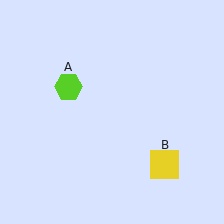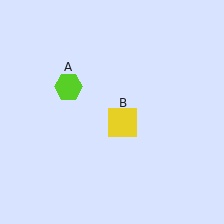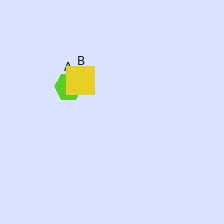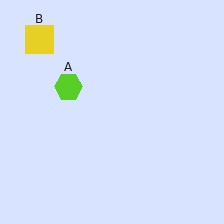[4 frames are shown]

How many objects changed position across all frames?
1 object changed position: yellow square (object B).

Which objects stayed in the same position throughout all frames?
Lime hexagon (object A) remained stationary.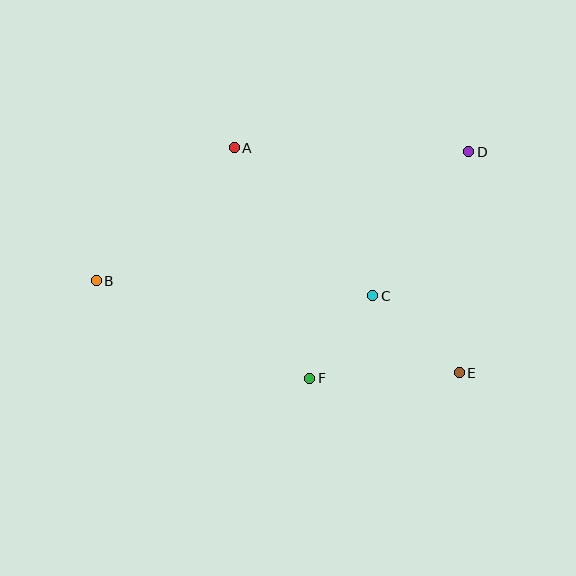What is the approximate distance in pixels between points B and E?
The distance between B and E is approximately 375 pixels.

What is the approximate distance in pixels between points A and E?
The distance between A and E is approximately 318 pixels.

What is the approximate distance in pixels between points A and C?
The distance between A and C is approximately 203 pixels.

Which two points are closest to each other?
Points C and F are closest to each other.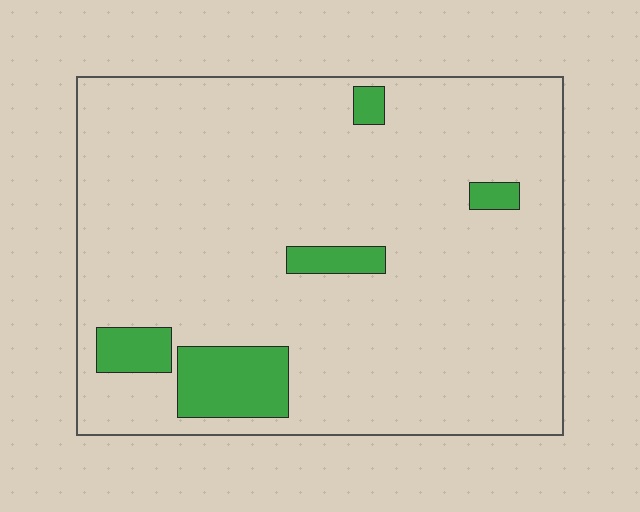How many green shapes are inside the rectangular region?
5.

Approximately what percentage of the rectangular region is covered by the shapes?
Approximately 10%.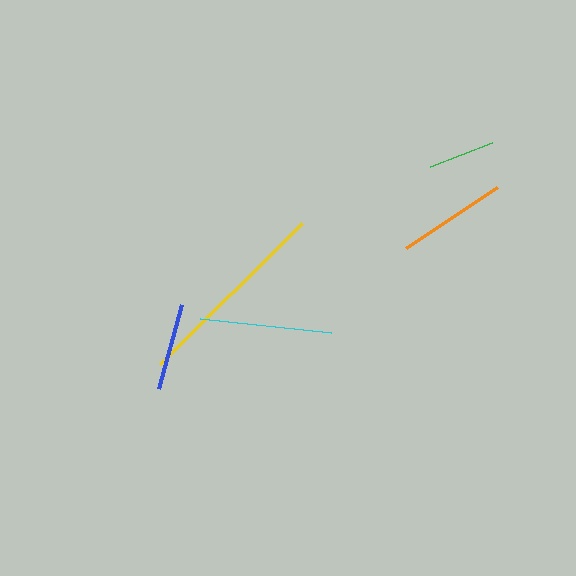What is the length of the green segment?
The green segment is approximately 66 pixels long.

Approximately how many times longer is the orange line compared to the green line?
The orange line is approximately 1.7 times the length of the green line.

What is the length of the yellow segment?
The yellow segment is approximately 200 pixels long.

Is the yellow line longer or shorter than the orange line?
The yellow line is longer than the orange line.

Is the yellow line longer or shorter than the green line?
The yellow line is longer than the green line.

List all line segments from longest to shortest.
From longest to shortest: yellow, cyan, orange, blue, green.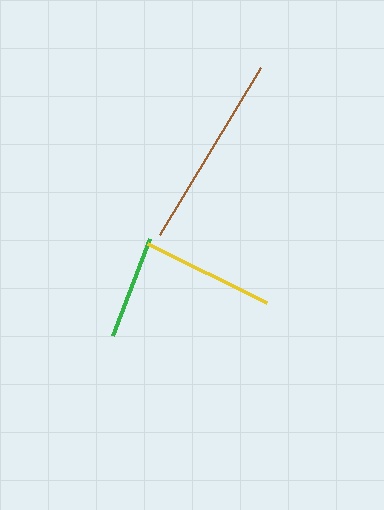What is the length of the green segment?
The green segment is approximately 103 pixels long.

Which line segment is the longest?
The brown line is the longest at approximately 195 pixels.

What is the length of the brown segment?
The brown segment is approximately 195 pixels long.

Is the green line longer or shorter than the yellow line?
The yellow line is longer than the green line.